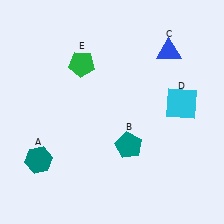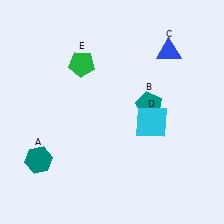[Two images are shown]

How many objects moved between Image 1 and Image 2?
2 objects moved between the two images.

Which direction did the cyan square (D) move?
The cyan square (D) moved left.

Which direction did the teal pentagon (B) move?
The teal pentagon (B) moved up.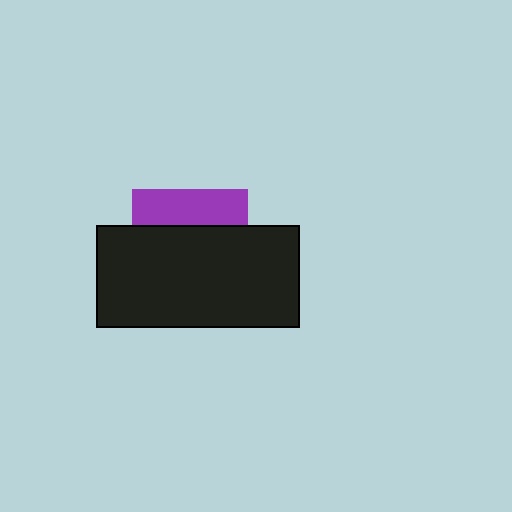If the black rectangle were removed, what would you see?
You would see the complete purple square.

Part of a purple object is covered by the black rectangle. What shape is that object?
It is a square.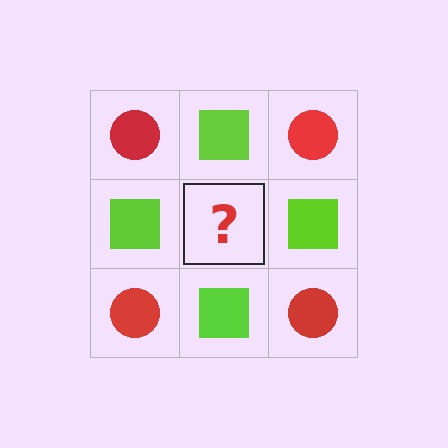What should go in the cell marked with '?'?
The missing cell should contain a red circle.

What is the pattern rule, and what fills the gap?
The rule is that it alternates red circle and lime square in a checkerboard pattern. The gap should be filled with a red circle.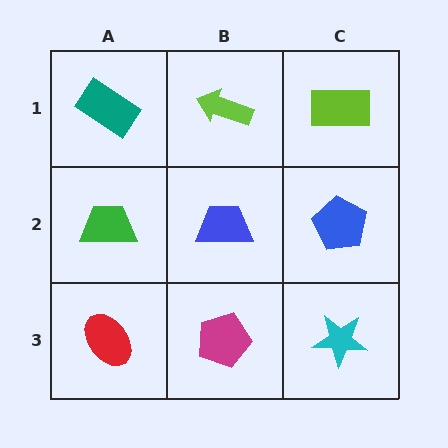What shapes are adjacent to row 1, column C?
A blue pentagon (row 2, column C), a lime arrow (row 1, column B).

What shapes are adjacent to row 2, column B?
A lime arrow (row 1, column B), a magenta pentagon (row 3, column B), a green trapezoid (row 2, column A), a blue pentagon (row 2, column C).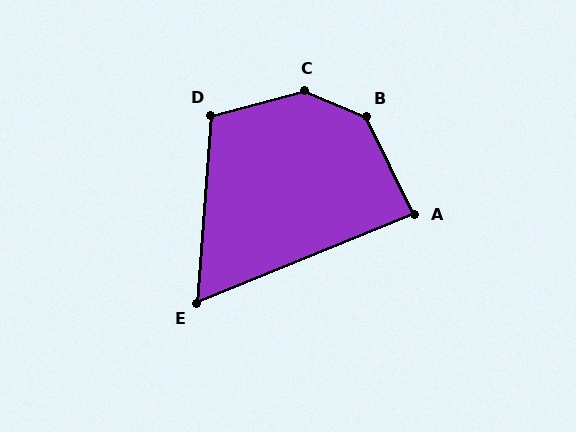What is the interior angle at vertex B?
Approximately 139 degrees (obtuse).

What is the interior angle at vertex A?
Approximately 86 degrees (approximately right).